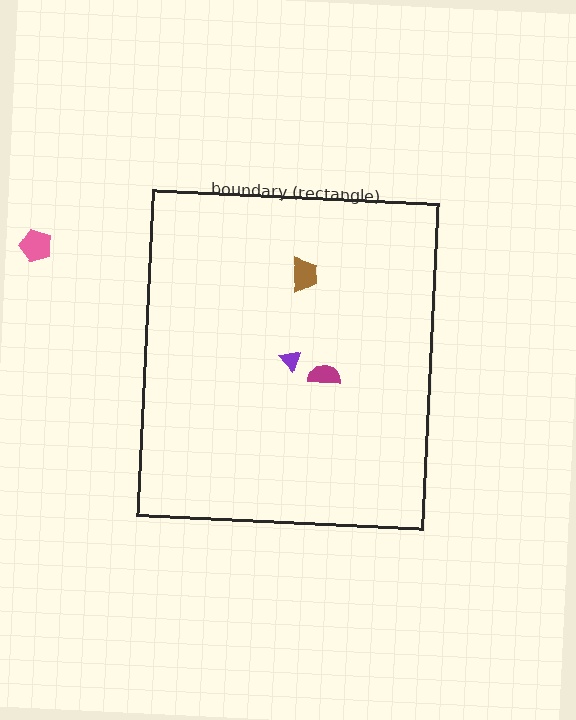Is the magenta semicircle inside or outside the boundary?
Inside.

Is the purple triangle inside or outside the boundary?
Inside.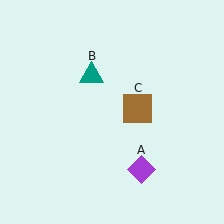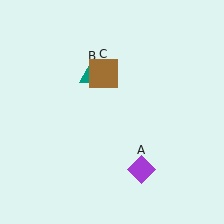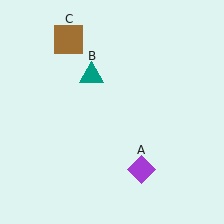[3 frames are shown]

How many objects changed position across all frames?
1 object changed position: brown square (object C).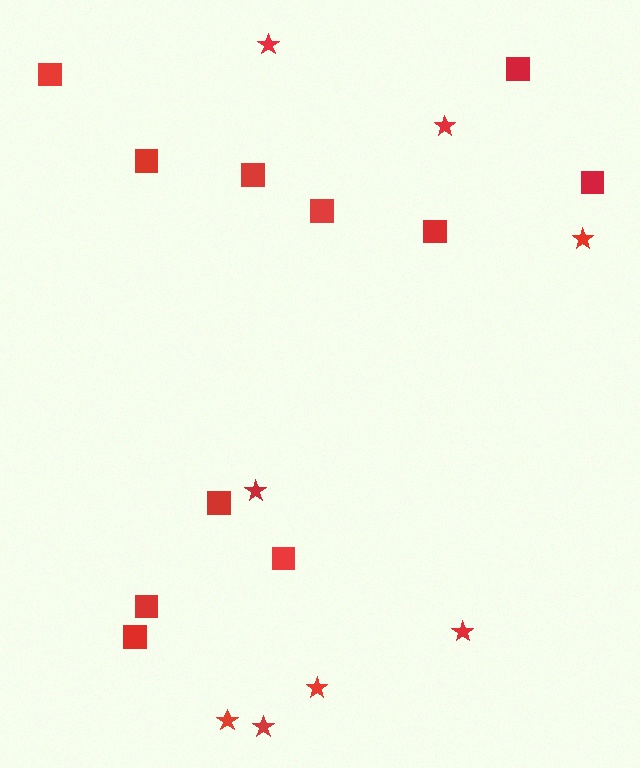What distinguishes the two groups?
There are 2 groups: one group of squares (11) and one group of stars (8).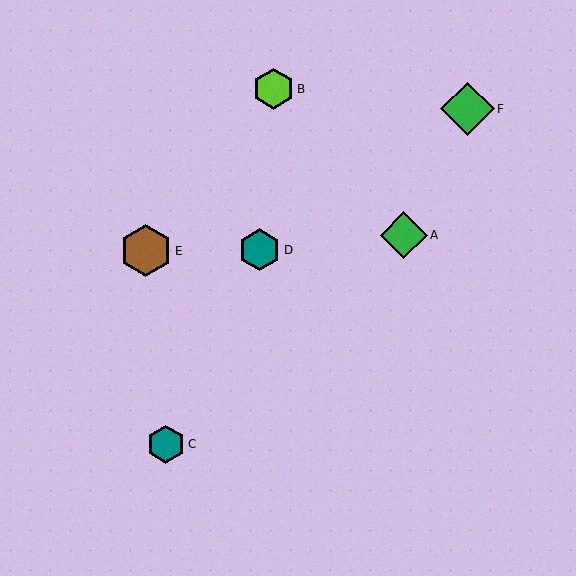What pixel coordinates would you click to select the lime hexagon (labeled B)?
Click at (273, 89) to select the lime hexagon B.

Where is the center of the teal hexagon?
The center of the teal hexagon is at (260, 250).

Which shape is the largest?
The green diamond (labeled F) is the largest.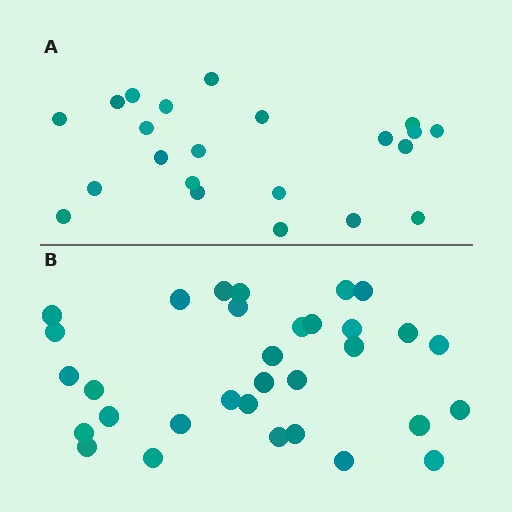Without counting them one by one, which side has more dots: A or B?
Region B (the bottom region) has more dots.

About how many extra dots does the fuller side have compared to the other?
Region B has roughly 10 or so more dots than region A.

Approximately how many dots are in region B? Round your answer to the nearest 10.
About 30 dots. (The exact count is 32, which rounds to 30.)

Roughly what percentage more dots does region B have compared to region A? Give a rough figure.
About 45% more.